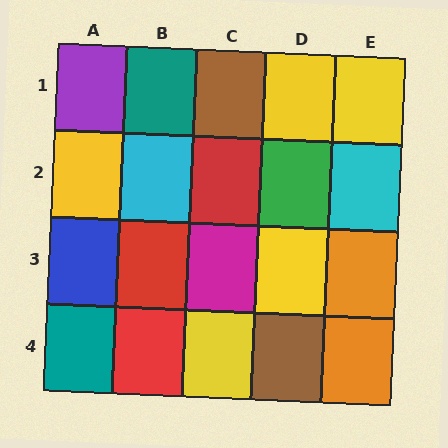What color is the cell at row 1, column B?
Teal.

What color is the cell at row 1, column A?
Purple.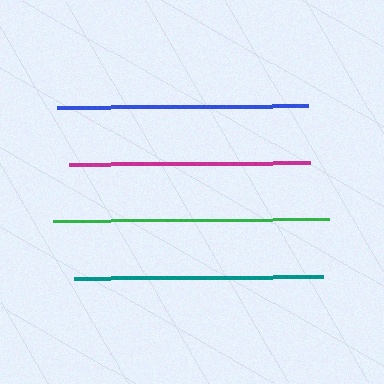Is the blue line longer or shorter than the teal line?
The blue line is longer than the teal line.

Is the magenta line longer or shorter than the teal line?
The teal line is longer than the magenta line.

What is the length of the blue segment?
The blue segment is approximately 251 pixels long.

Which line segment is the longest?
The green line is the longest at approximately 276 pixels.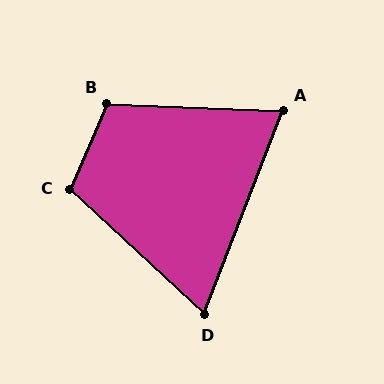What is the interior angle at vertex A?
Approximately 71 degrees (acute).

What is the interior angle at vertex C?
Approximately 109 degrees (obtuse).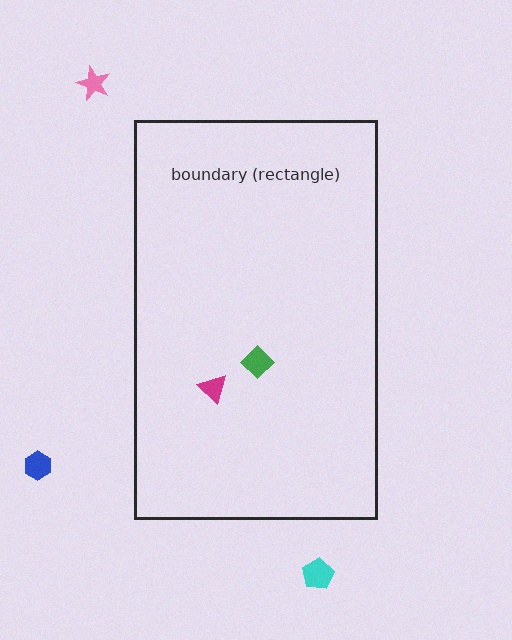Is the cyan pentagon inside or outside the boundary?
Outside.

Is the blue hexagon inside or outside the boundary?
Outside.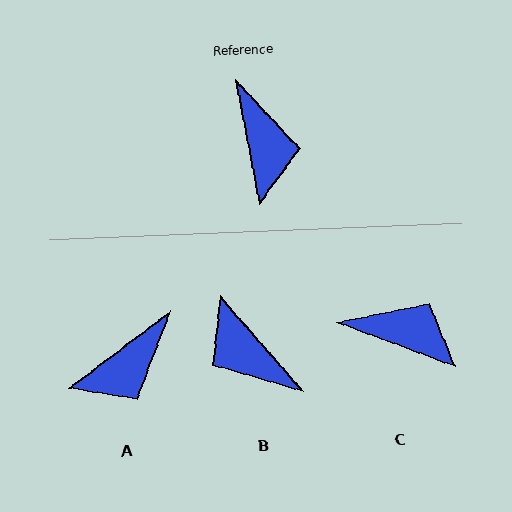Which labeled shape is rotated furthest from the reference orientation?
B, about 149 degrees away.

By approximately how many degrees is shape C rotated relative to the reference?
Approximately 59 degrees counter-clockwise.